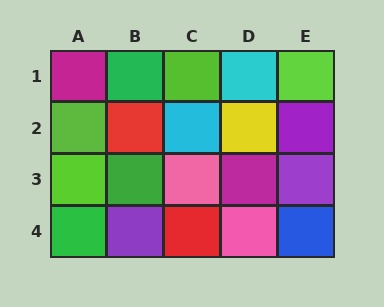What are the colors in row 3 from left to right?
Lime, green, pink, magenta, purple.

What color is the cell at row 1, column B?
Green.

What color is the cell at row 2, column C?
Cyan.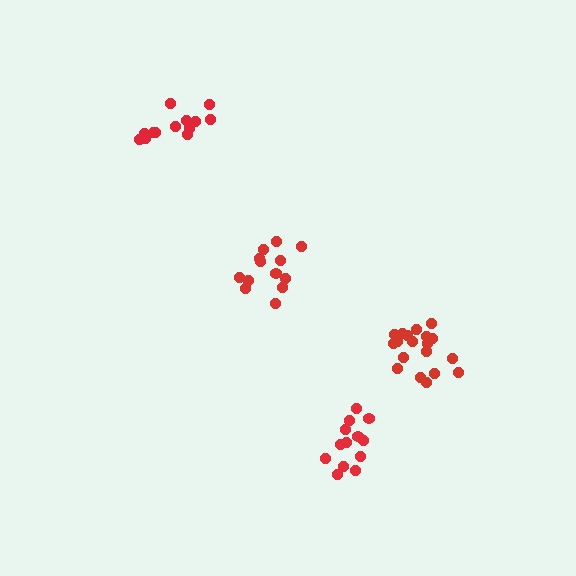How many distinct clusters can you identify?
There are 4 distinct clusters.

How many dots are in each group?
Group 1: 13 dots, Group 2: 13 dots, Group 3: 14 dots, Group 4: 19 dots (59 total).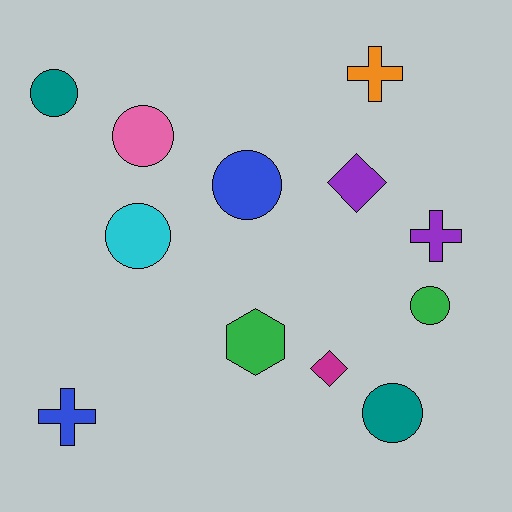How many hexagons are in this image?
There is 1 hexagon.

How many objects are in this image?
There are 12 objects.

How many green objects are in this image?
There are 2 green objects.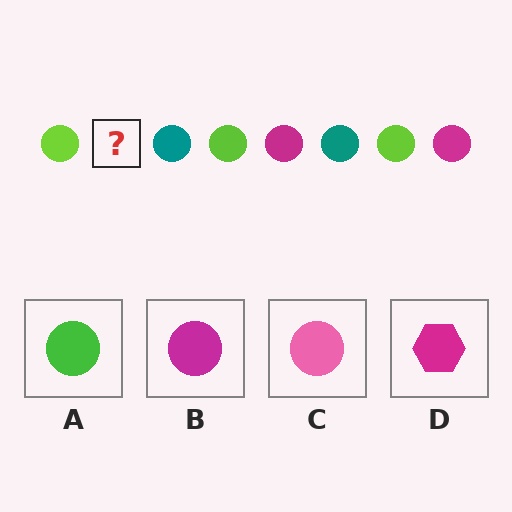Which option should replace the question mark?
Option B.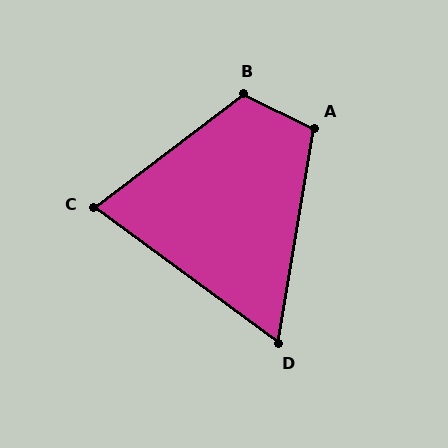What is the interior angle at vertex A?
Approximately 107 degrees (obtuse).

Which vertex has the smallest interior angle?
D, at approximately 63 degrees.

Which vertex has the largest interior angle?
B, at approximately 117 degrees.